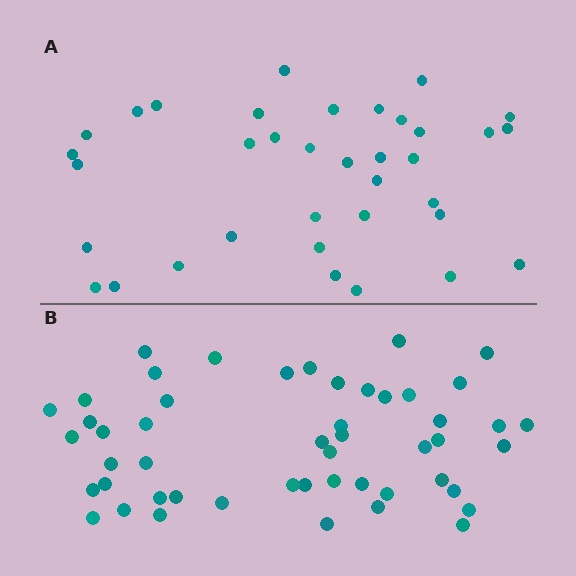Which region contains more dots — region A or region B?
Region B (the bottom region) has more dots.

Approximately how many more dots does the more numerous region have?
Region B has approximately 15 more dots than region A.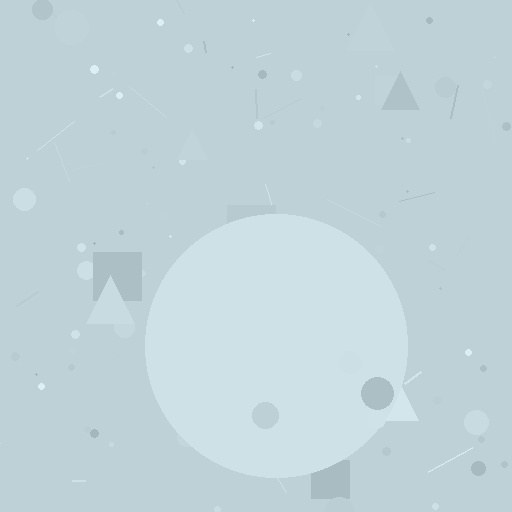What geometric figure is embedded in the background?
A circle is embedded in the background.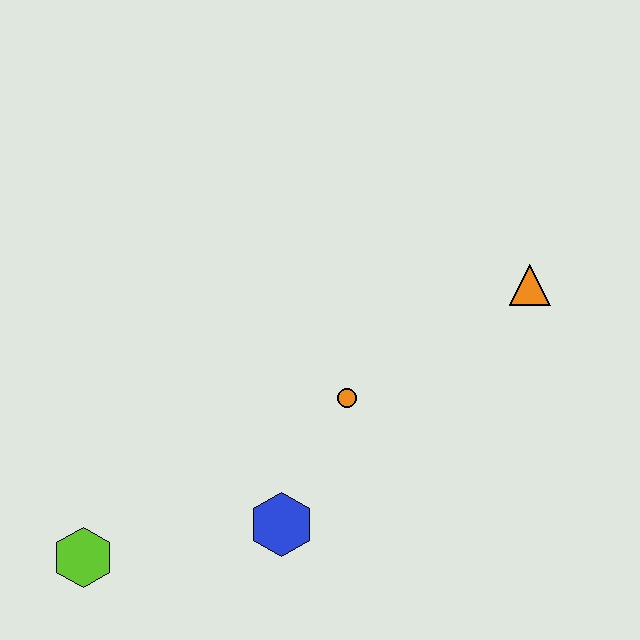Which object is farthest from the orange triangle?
The lime hexagon is farthest from the orange triangle.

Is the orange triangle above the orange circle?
Yes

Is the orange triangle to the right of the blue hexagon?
Yes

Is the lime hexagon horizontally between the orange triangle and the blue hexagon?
No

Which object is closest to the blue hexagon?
The orange circle is closest to the blue hexagon.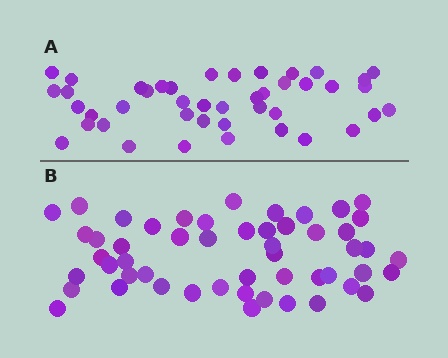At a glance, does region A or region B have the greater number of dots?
Region B (the bottom region) has more dots.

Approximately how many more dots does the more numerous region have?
Region B has roughly 8 or so more dots than region A.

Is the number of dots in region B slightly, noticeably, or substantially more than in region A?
Region B has only slightly more — the two regions are fairly close. The ratio is roughly 1.2 to 1.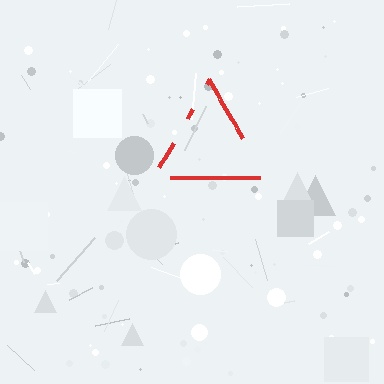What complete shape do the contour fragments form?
The contour fragments form a triangle.